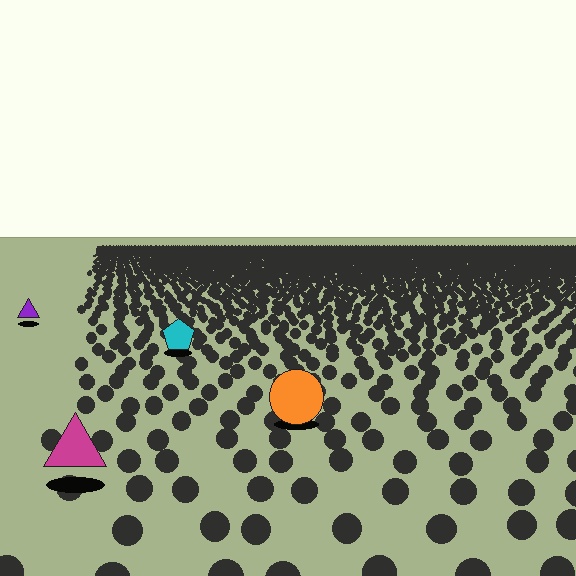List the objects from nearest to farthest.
From nearest to farthest: the magenta triangle, the orange circle, the cyan pentagon, the purple triangle.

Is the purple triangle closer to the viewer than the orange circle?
No. The orange circle is closer — you can tell from the texture gradient: the ground texture is coarser near it.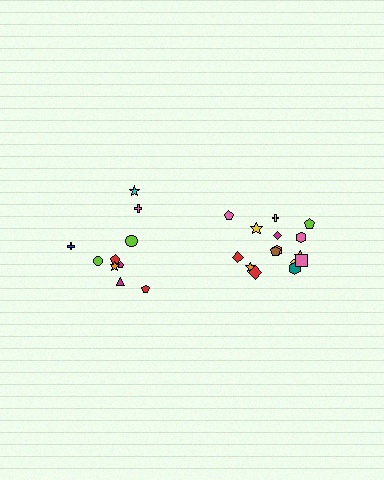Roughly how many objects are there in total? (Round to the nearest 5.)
Roughly 25 objects in total.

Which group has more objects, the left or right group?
The right group.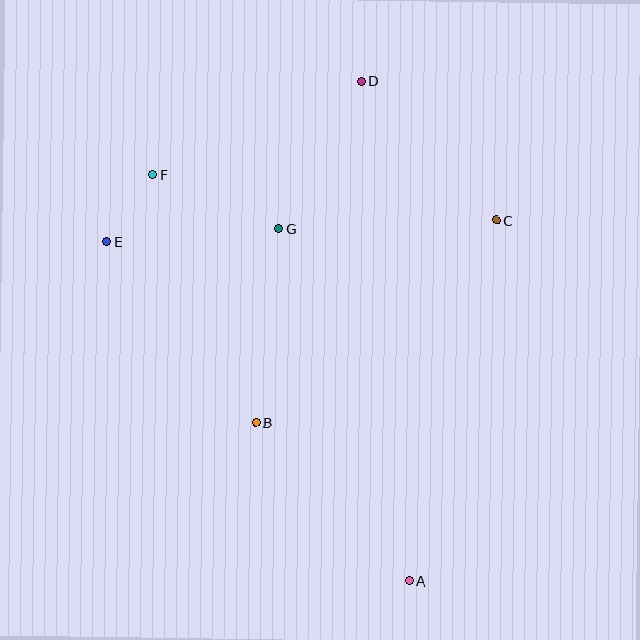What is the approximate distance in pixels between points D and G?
The distance between D and G is approximately 169 pixels.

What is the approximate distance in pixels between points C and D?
The distance between C and D is approximately 194 pixels.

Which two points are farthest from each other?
Points A and D are farthest from each other.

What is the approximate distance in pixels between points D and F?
The distance between D and F is approximately 229 pixels.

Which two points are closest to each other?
Points E and F are closest to each other.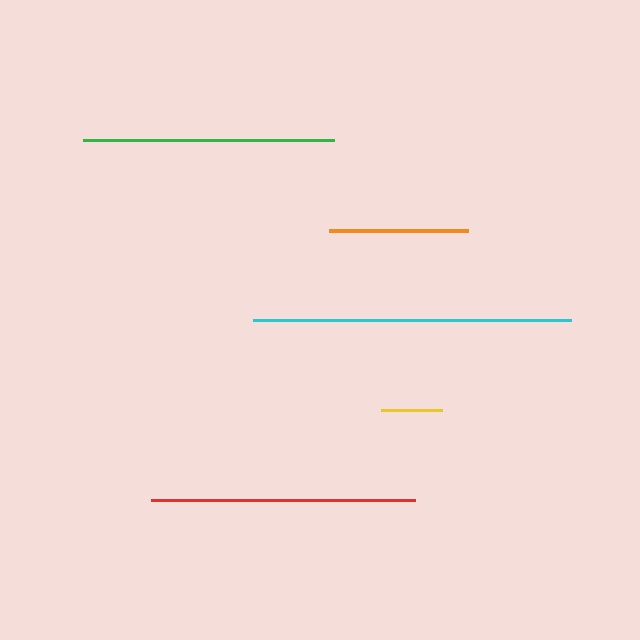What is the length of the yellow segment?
The yellow segment is approximately 61 pixels long.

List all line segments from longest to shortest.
From longest to shortest: cyan, red, green, orange, yellow.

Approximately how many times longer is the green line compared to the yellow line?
The green line is approximately 4.1 times the length of the yellow line.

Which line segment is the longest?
The cyan line is the longest at approximately 318 pixels.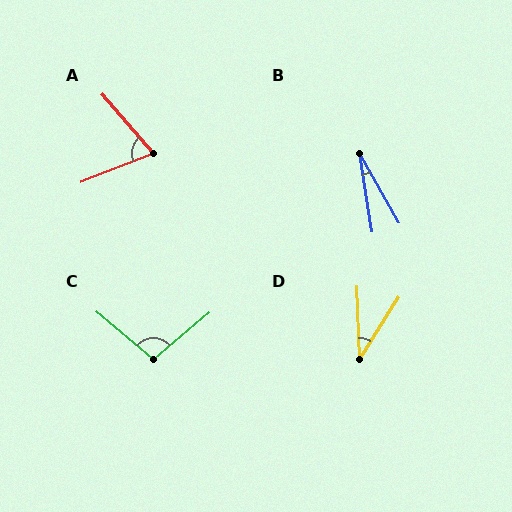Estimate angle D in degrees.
Approximately 34 degrees.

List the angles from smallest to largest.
B (21°), D (34°), A (71°), C (100°).